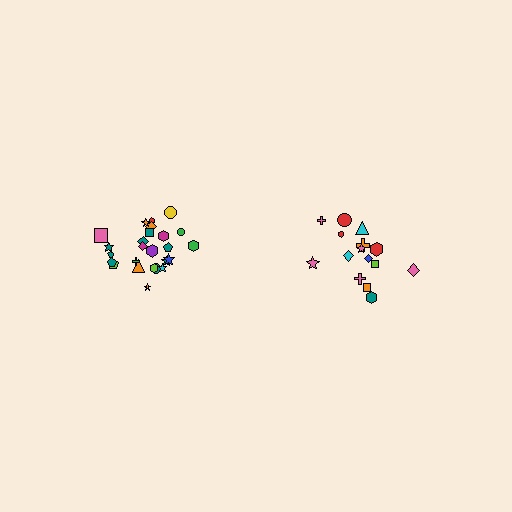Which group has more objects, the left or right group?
The left group.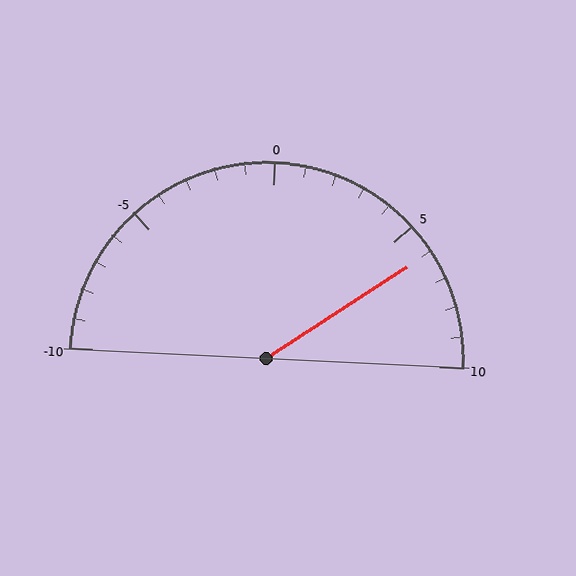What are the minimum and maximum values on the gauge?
The gauge ranges from -10 to 10.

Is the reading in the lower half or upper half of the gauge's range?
The reading is in the upper half of the range (-10 to 10).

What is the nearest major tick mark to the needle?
The nearest major tick mark is 5.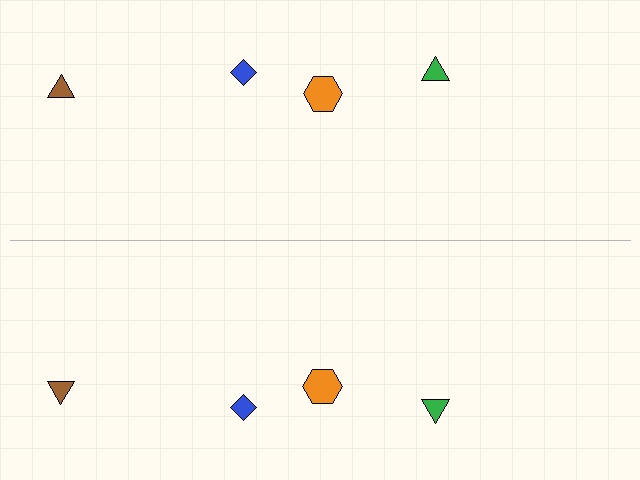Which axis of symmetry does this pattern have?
The pattern has a horizontal axis of symmetry running through the center of the image.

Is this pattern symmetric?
Yes, this pattern has bilateral (reflection) symmetry.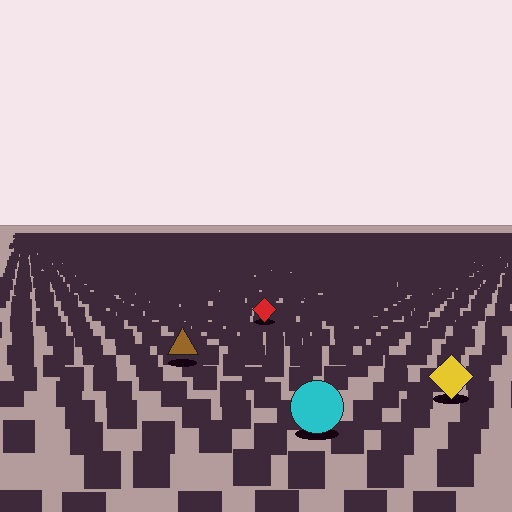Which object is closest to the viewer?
The cyan circle is closest. The texture marks near it are larger and more spread out.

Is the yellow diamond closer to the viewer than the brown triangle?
Yes. The yellow diamond is closer — you can tell from the texture gradient: the ground texture is coarser near it.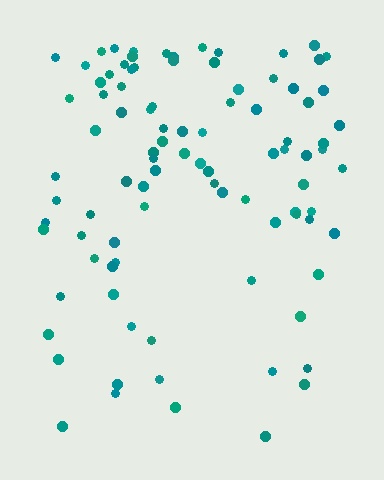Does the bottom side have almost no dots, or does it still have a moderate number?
Still a moderate number, just noticeably fewer than the top.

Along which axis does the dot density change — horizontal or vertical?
Vertical.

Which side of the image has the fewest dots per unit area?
The bottom.